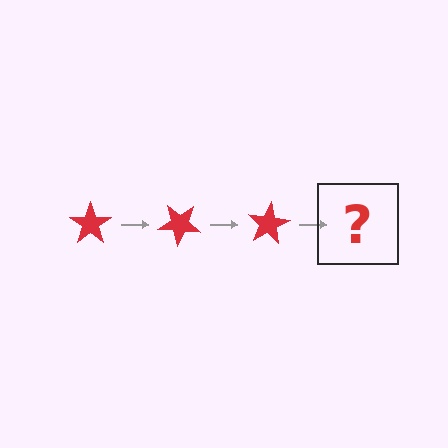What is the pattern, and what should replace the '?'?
The pattern is that the star rotates 40 degrees each step. The '?' should be a red star rotated 120 degrees.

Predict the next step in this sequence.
The next step is a red star rotated 120 degrees.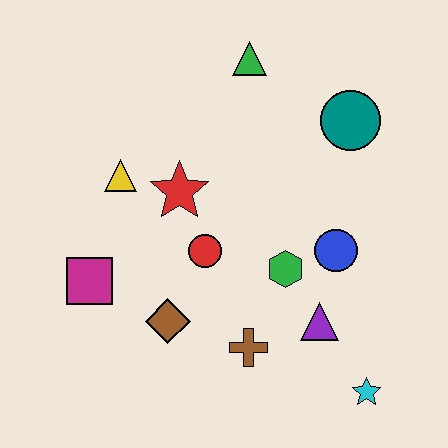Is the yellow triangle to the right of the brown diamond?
No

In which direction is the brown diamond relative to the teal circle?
The brown diamond is below the teal circle.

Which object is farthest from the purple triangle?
The green triangle is farthest from the purple triangle.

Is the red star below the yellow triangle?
Yes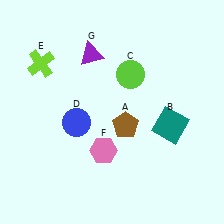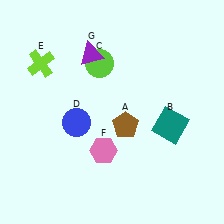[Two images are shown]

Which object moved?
The lime circle (C) moved left.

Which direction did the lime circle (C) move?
The lime circle (C) moved left.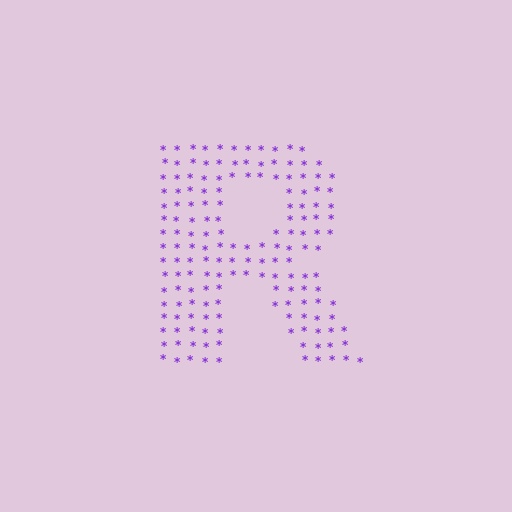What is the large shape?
The large shape is the letter R.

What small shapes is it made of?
It is made of small asterisks.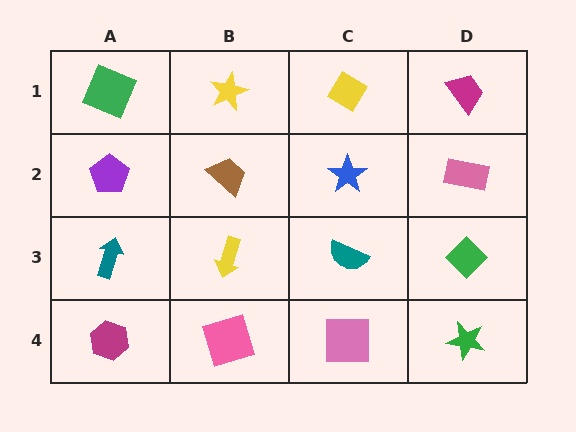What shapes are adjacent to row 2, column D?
A magenta trapezoid (row 1, column D), a green diamond (row 3, column D), a blue star (row 2, column C).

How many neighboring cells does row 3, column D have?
3.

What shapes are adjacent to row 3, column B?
A brown trapezoid (row 2, column B), a pink square (row 4, column B), a teal arrow (row 3, column A), a teal semicircle (row 3, column C).